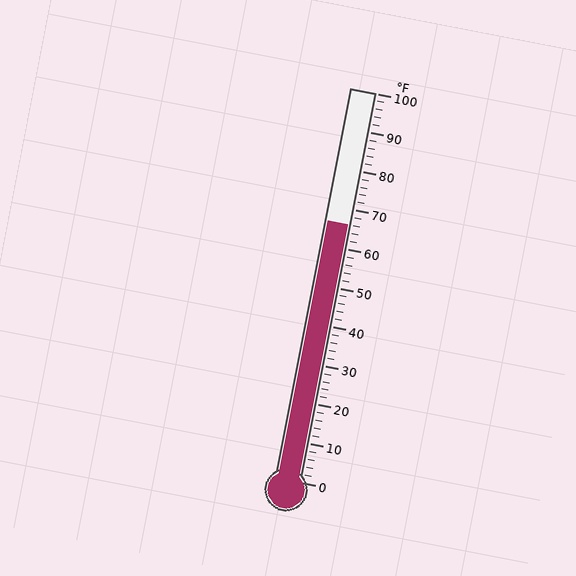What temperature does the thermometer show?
The thermometer shows approximately 66°F.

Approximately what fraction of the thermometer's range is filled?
The thermometer is filled to approximately 65% of its range.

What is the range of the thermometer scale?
The thermometer scale ranges from 0°F to 100°F.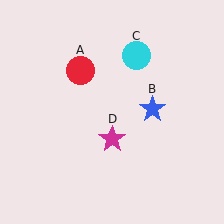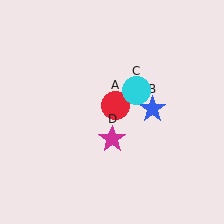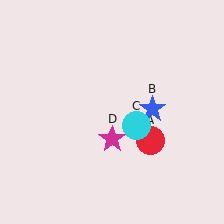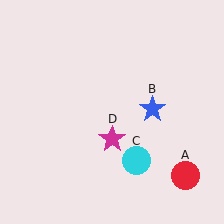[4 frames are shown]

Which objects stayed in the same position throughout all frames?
Blue star (object B) and magenta star (object D) remained stationary.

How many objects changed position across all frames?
2 objects changed position: red circle (object A), cyan circle (object C).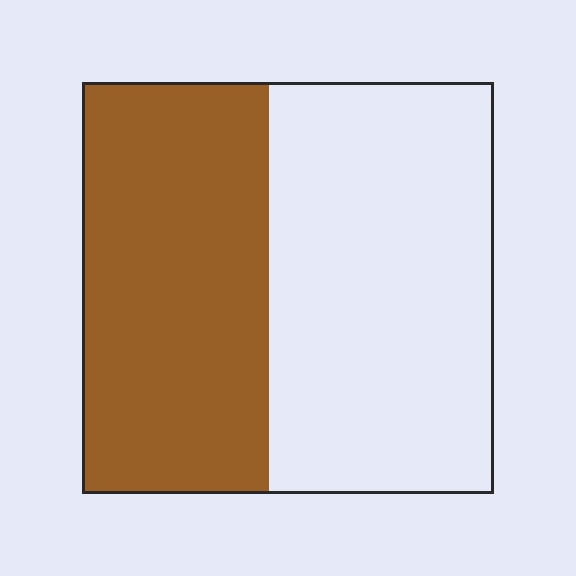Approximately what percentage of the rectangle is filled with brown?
Approximately 45%.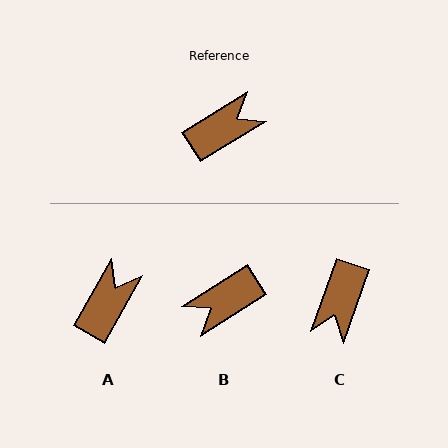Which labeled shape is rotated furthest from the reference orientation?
B, about 179 degrees away.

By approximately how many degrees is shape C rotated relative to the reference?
Approximately 141 degrees clockwise.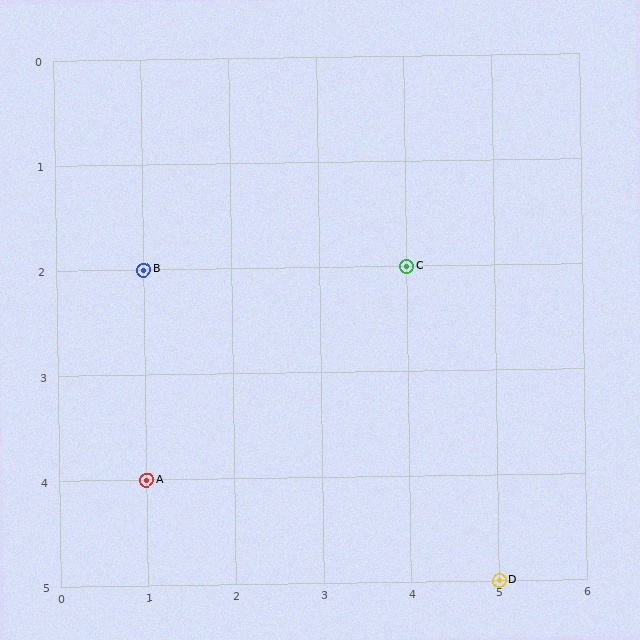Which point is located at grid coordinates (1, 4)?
Point A is at (1, 4).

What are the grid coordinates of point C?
Point C is at grid coordinates (4, 2).